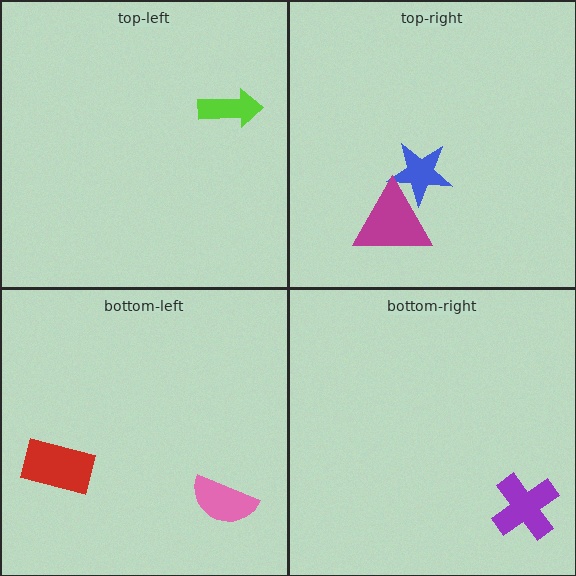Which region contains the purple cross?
The bottom-right region.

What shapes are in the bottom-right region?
The purple cross.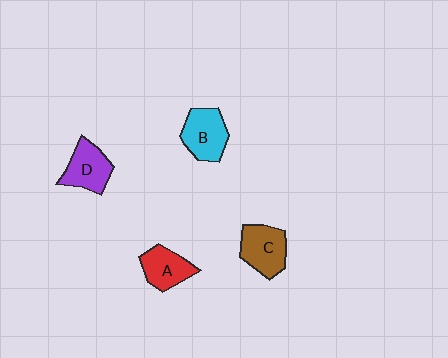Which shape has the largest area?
Shape C (brown).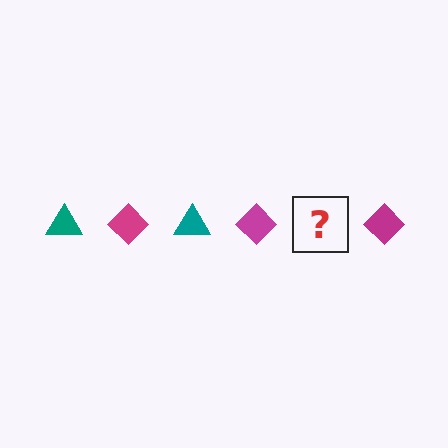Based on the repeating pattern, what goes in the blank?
The blank should be a teal triangle.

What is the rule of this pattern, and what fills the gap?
The rule is that the pattern alternates between teal triangle and magenta diamond. The gap should be filled with a teal triangle.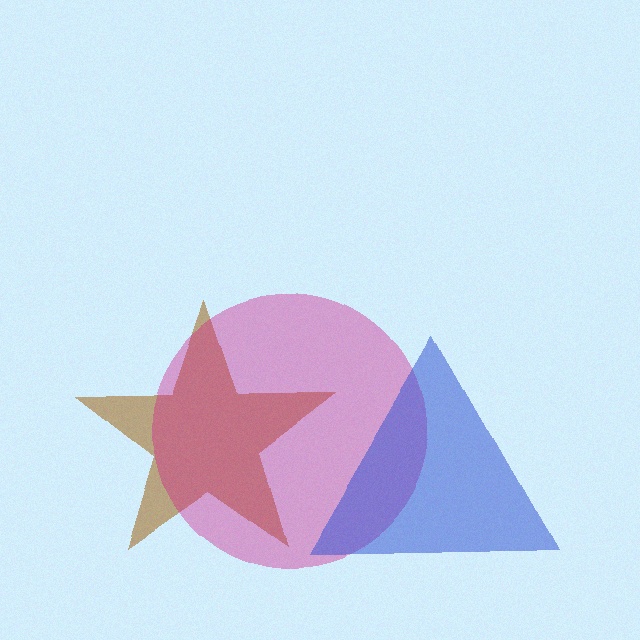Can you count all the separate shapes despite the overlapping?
Yes, there are 3 separate shapes.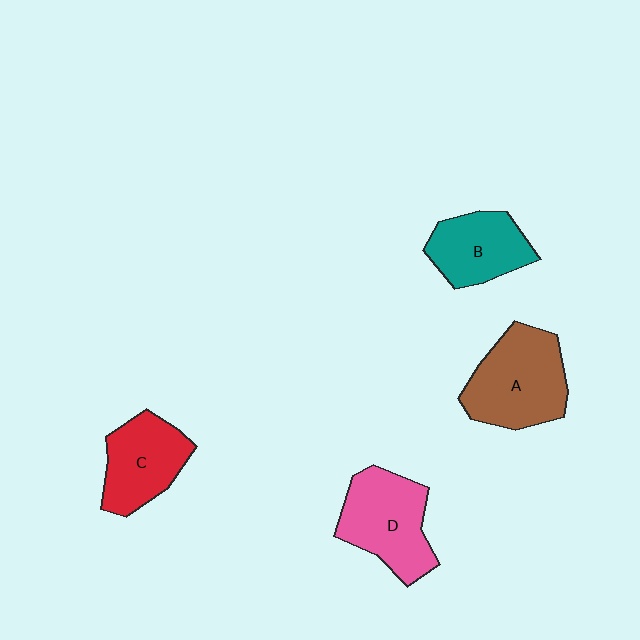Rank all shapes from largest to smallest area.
From largest to smallest: A (brown), D (pink), C (red), B (teal).